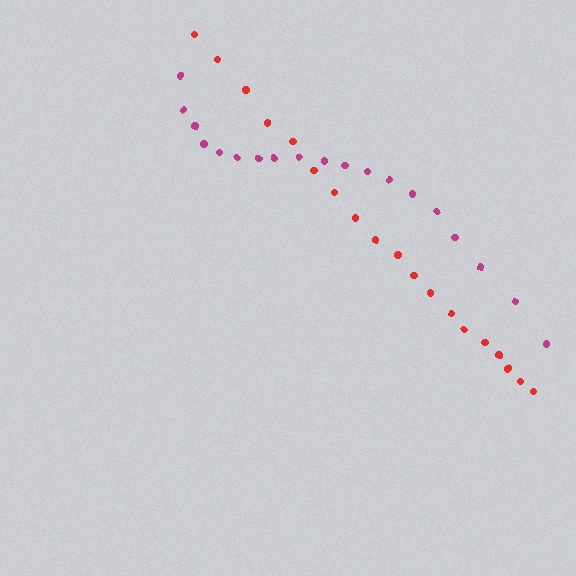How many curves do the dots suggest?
There are 2 distinct paths.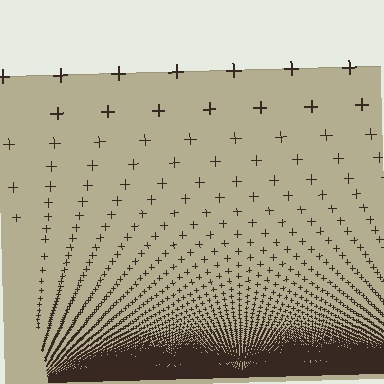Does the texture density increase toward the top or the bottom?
Density increases toward the bottom.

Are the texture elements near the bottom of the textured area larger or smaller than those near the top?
Smaller. The gradient is inverted — elements near the bottom are smaller and denser.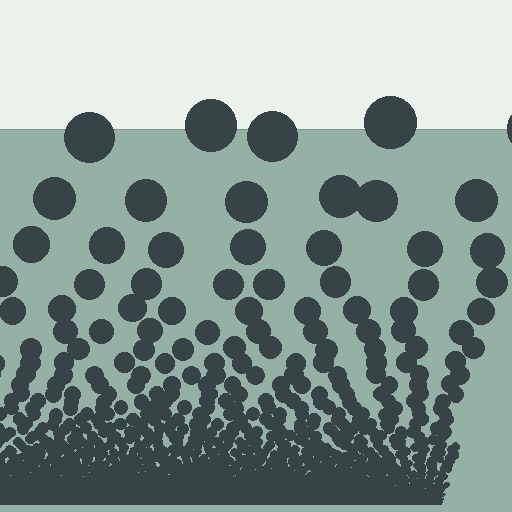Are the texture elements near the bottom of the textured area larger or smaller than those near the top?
Smaller. The gradient is inverted — elements near the bottom are smaller and denser.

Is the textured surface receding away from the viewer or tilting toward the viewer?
The surface appears to tilt toward the viewer. Texture elements get larger and sparser toward the top.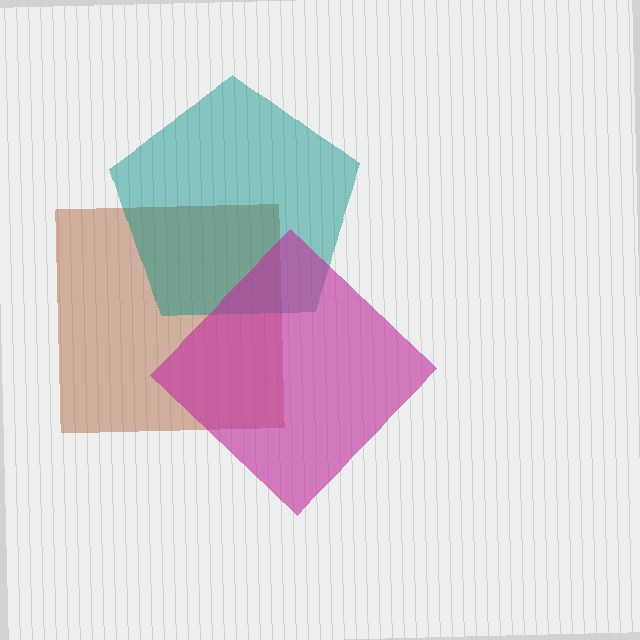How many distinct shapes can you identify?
There are 3 distinct shapes: a brown square, a teal pentagon, a magenta diamond.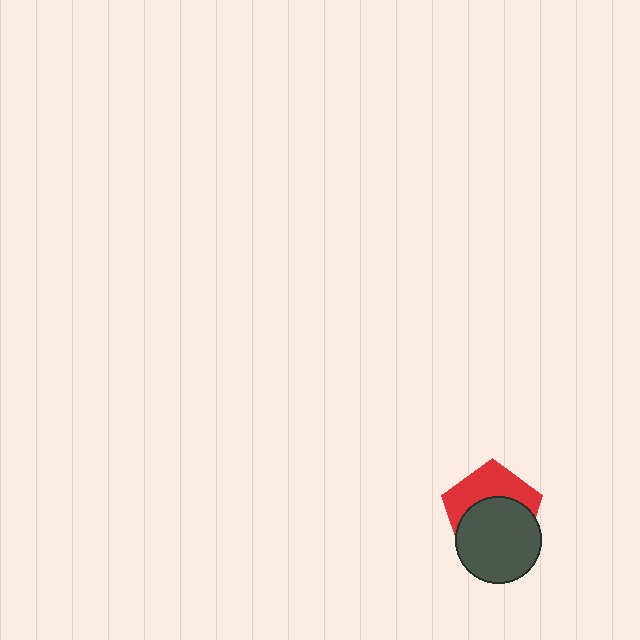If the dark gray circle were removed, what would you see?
You would see the complete red pentagon.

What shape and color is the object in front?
The object in front is a dark gray circle.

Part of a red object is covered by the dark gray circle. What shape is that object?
It is a pentagon.